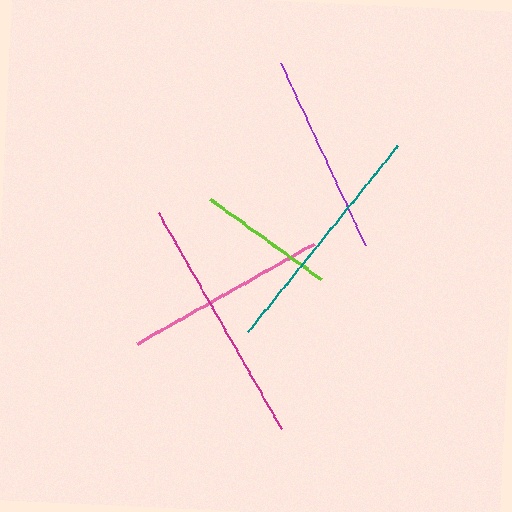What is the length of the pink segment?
The pink segment is approximately 203 pixels long.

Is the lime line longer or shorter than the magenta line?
The magenta line is longer than the lime line.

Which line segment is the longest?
The magenta line is the longest at approximately 248 pixels.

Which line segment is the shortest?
The lime line is the shortest at approximately 137 pixels.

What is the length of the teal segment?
The teal segment is approximately 239 pixels long.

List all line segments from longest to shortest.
From longest to shortest: magenta, teal, pink, purple, lime.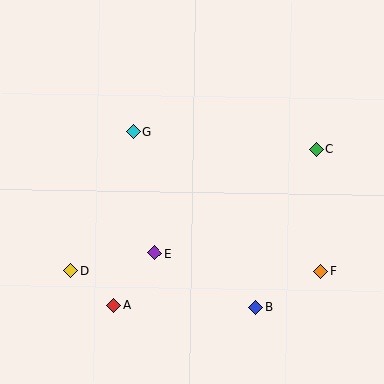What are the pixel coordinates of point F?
Point F is at (321, 271).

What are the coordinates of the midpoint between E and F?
The midpoint between E and F is at (238, 262).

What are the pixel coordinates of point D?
Point D is at (71, 271).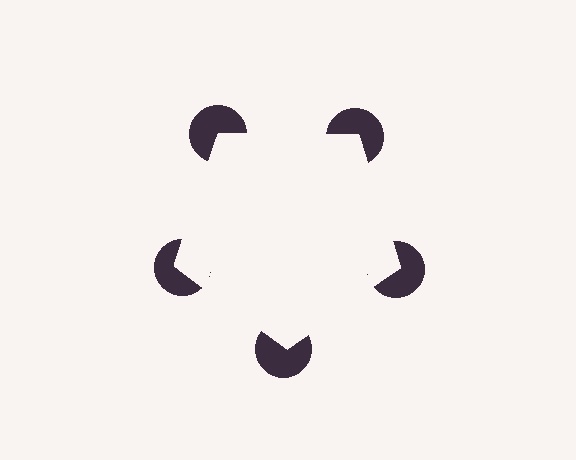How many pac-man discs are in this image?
There are 5 — one at each vertex of the illusory pentagon.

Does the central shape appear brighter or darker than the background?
It typically appears slightly brighter than the background, even though no actual brightness change is drawn.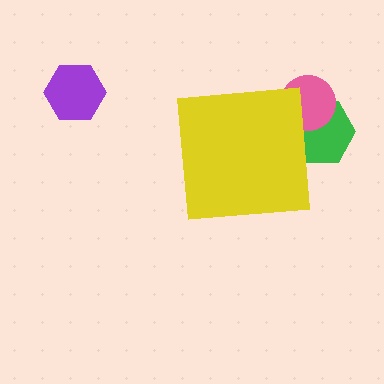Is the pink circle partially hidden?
Yes, the pink circle is partially hidden behind the yellow square.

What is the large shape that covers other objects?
A yellow square.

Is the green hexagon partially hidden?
Yes, the green hexagon is partially hidden behind the yellow square.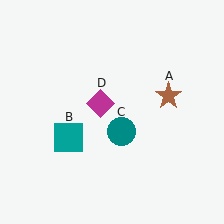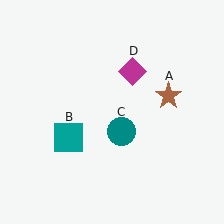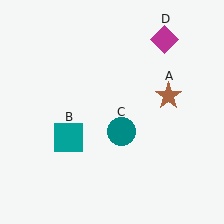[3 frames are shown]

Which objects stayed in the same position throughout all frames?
Brown star (object A) and teal square (object B) and teal circle (object C) remained stationary.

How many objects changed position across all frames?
1 object changed position: magenta diamond (object D).